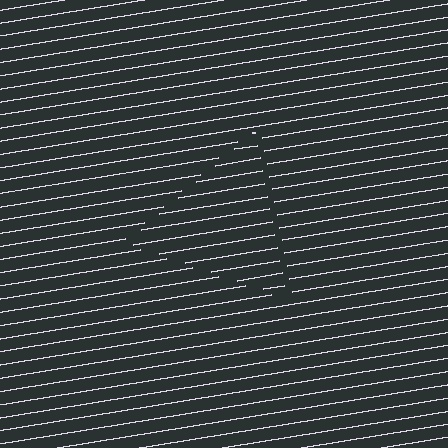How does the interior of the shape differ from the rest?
The interior of the shape contains the same grating, shifted by half a period — the contour is defined by the phase discontinuity where line-ends from the inner and outer gratings abut.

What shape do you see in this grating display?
An illusory triangle. The interior of the shape contains the same grating, shifted by half a period — the contour is defined by the phase discontinuity where line-ends from the inner and outer gratings abut.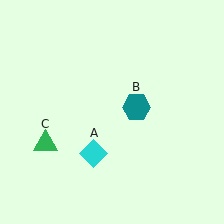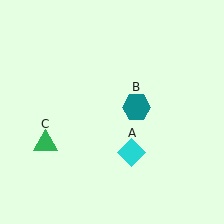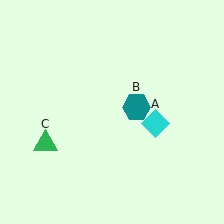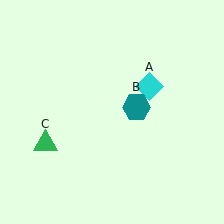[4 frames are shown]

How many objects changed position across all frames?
1 object changed position: cyan diamond (object A).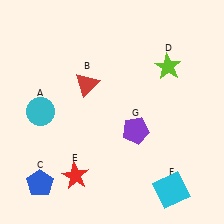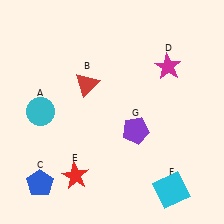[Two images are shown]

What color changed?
The star (D) changed from lime in Image 1 to magenta in Image 2.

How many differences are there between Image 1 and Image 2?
There is 1 difference between the two images.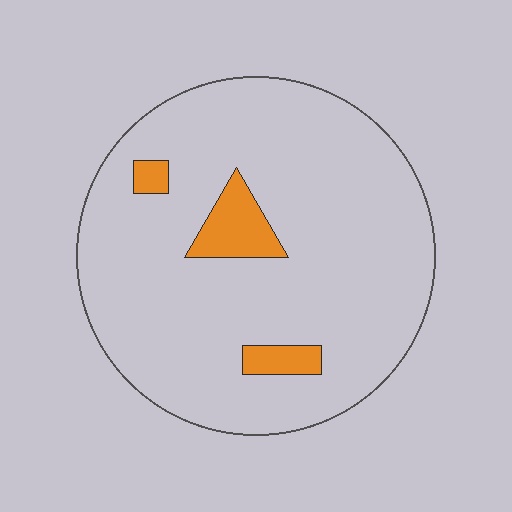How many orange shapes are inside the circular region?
3.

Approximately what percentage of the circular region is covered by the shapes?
Approximately 10%.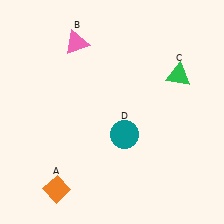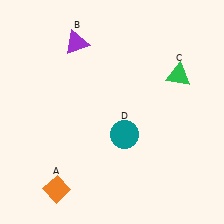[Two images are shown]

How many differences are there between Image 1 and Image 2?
There is 1 difference between the two images.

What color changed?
The triangle (B) changed from pink in Image 1 to purple in Image 2.